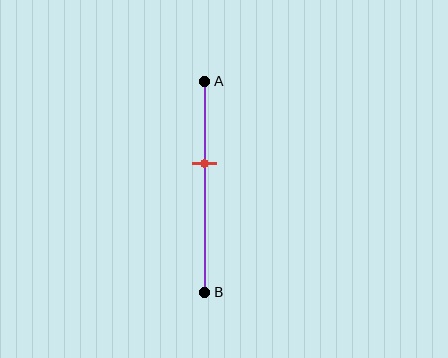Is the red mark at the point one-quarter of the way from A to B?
No, the mark is at about 40% from A, not at the 25% one-quarter point.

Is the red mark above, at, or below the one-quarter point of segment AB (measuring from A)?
The red mark is below the one-quarter point of segment AB.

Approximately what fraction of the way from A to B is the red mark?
The red mark is approximately 40% of the way from A to B.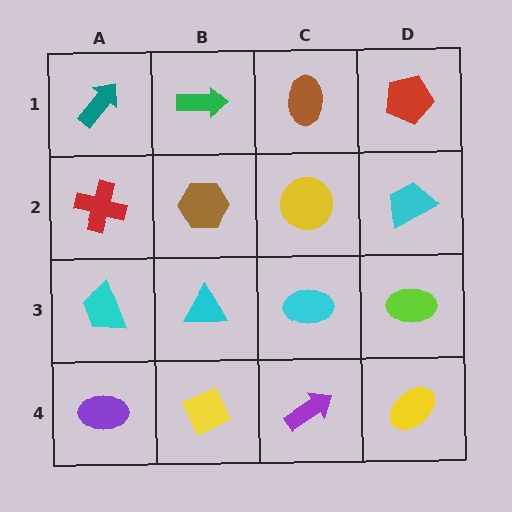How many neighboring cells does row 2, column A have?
3.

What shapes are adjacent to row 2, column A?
A teal arrow (row 1, column A), a cyan trapezoid (row 3, column A), a brown hexagon (row 2, column B).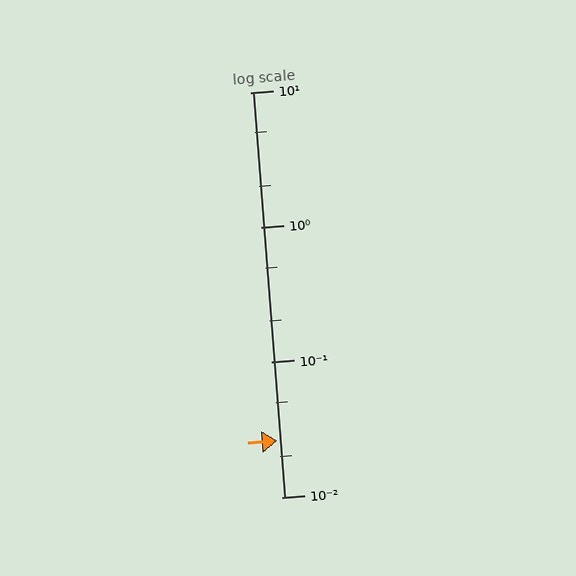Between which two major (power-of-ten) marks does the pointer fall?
The pointer is between 0.01 and 0.1.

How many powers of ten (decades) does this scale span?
The scale spans 3 decades, from 0.01 to 10.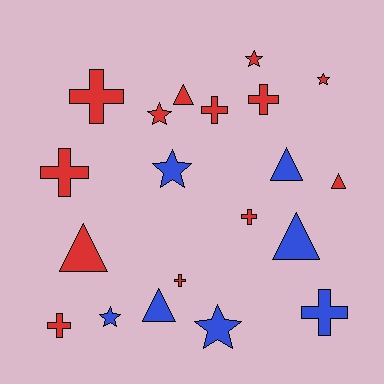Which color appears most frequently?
Red, with 13 objects.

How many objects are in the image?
There are 20 objects.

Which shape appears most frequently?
Cross, with 8 objects.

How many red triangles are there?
There are 3 red triangles.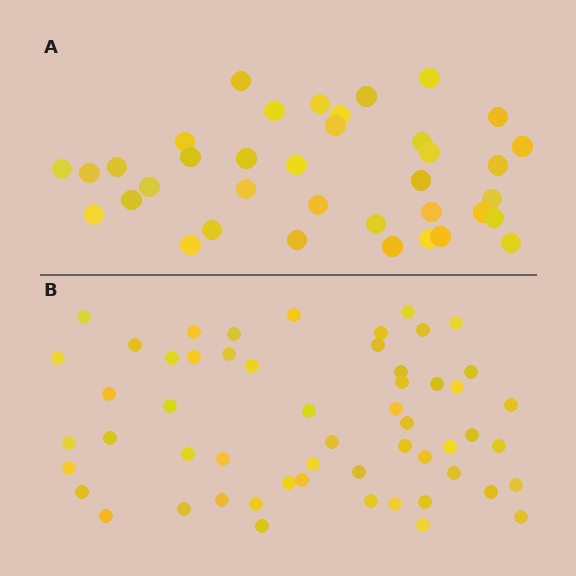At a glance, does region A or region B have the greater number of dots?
Region B (the bottom region) has more dots.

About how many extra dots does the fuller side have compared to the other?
Region B has approximately 20 more dots than region A.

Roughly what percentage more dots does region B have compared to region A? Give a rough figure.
About 50% more.